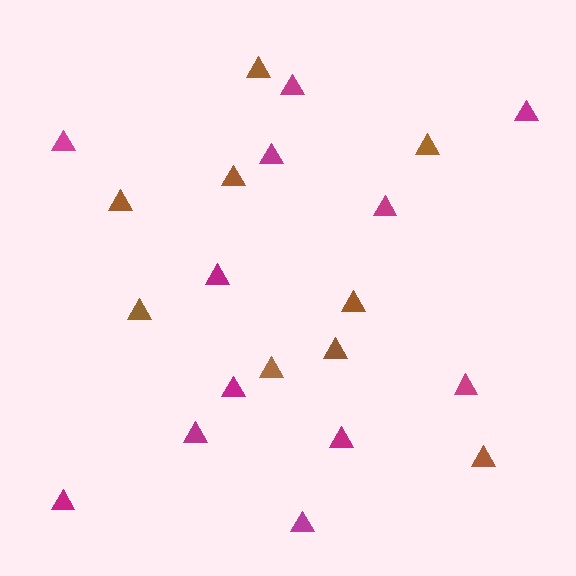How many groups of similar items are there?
There are 2 groups: one group of brown triangles (9) and one group of magenta triangles (12).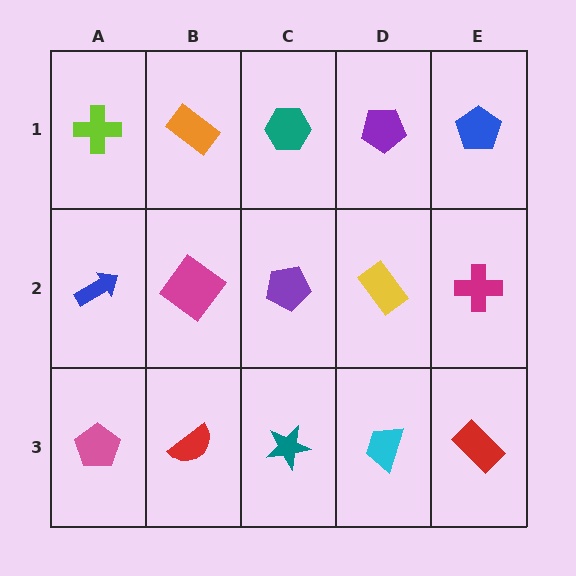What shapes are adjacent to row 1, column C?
A purple pentagon (row 2, column C), an orange rectangle (row 1, column B), a purple pentagon (row 1, column D).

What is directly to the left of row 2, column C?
A magenta diamond.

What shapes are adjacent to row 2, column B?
An orange rectangle (row 1, column B), a red semicircle (row 3, column B), a blue arrow (row 2, column A), a purple pentagon (row 2, column C).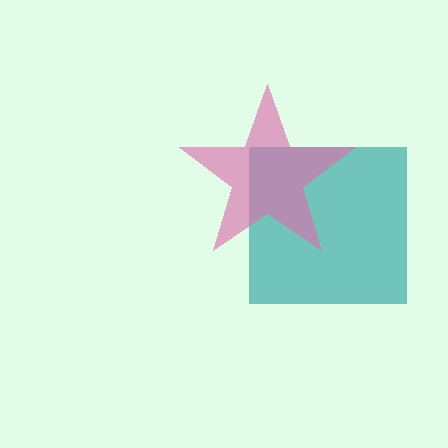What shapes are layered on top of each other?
The layered shapes are: a teal square, a pink star.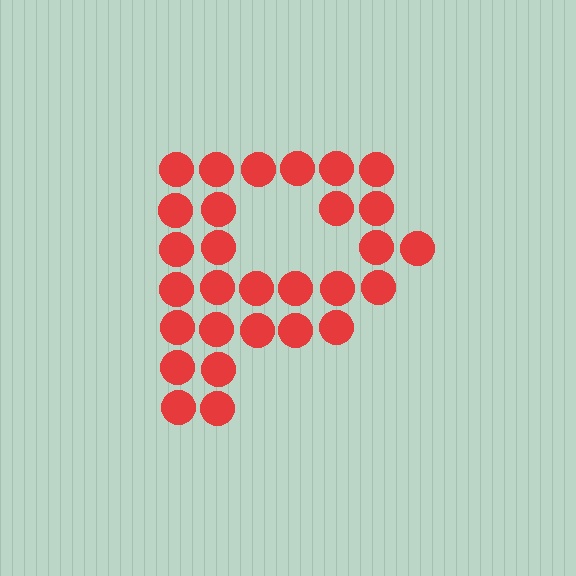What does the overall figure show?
The overall figure shows the letter P.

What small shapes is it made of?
It is made of small circles.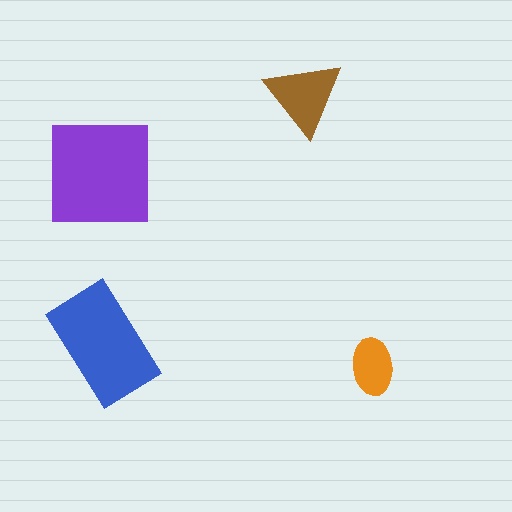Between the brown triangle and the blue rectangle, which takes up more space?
The blue rectangle.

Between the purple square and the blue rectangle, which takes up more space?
The purple square.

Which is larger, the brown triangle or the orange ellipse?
The brown triangle.